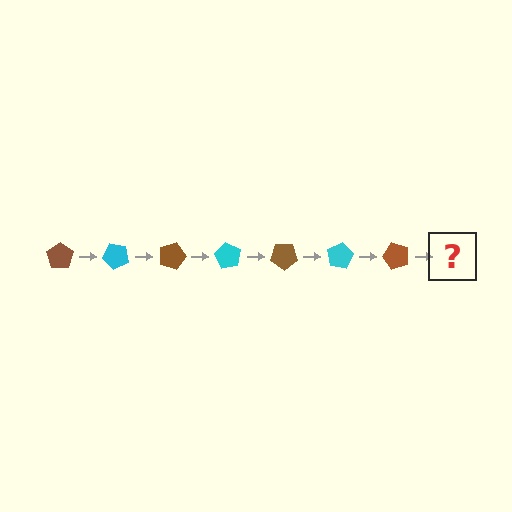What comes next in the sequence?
The next element should be a cyan pentagon, rotated 315 degrees from the start.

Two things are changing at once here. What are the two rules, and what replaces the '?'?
The two rules are that it rotates 45 degrees each step and the color cycles through brown and cyan. The '?' should be a cyan pentagon, rotated 315 degrees from the start.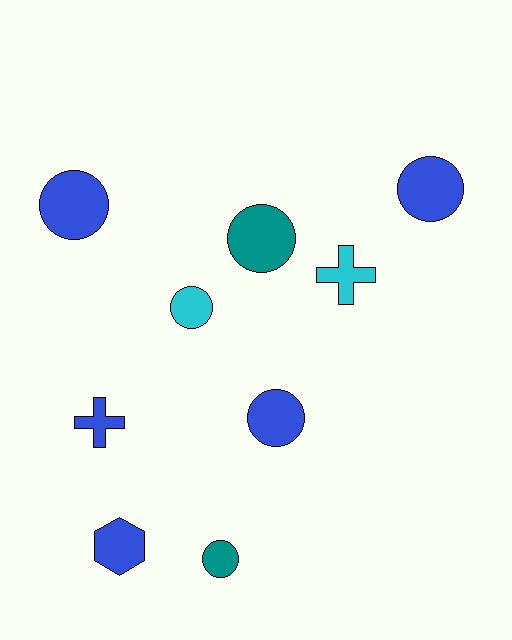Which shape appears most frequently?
Circle, with 6 objects.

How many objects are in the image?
There are 9 objects.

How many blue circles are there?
There are 3 blue circles.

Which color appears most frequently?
Blue, with 5 objects.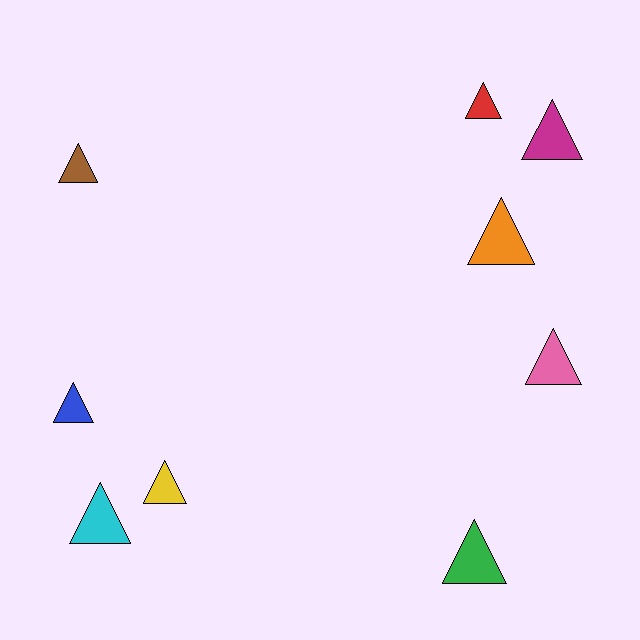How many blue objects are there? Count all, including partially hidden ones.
There is 1 blue object.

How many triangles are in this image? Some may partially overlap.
There are 9 triangles.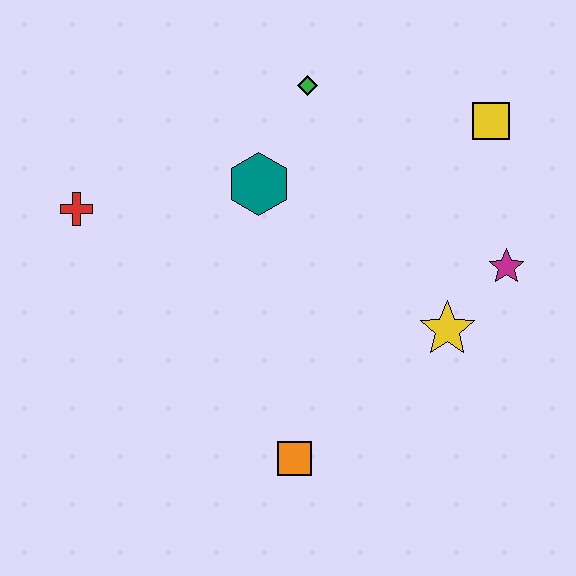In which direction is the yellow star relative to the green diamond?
The yellow star is below the green diamond.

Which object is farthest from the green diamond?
The orange square is farthest from the green diamond.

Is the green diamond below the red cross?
No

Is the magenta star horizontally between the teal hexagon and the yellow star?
No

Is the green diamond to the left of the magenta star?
Yes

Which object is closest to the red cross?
The teal hexagon is closest to the red cross.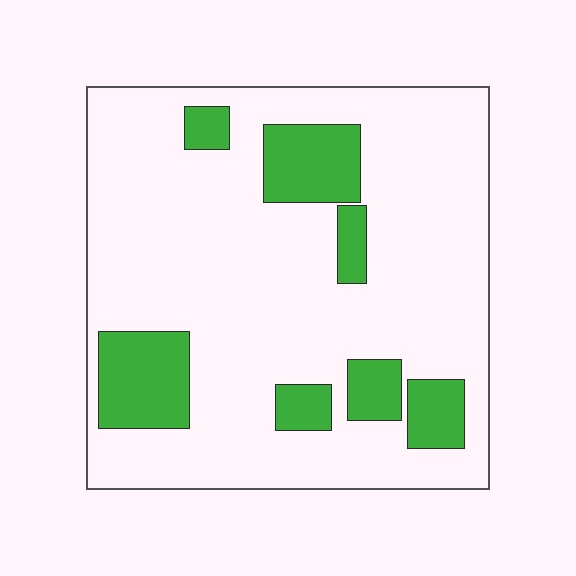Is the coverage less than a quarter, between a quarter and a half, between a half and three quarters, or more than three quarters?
Less than a quarter.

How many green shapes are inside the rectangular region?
7.